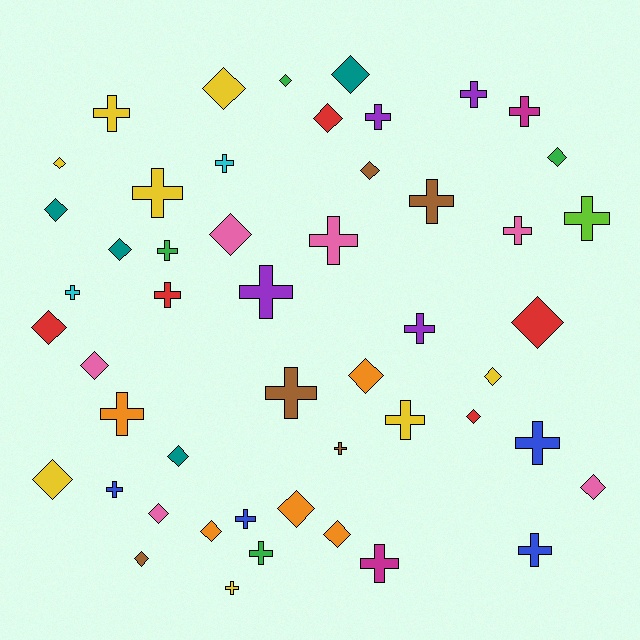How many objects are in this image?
There are 50 objects.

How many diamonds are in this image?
There are 24 diamonds.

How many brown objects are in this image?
There are 5 brown objects.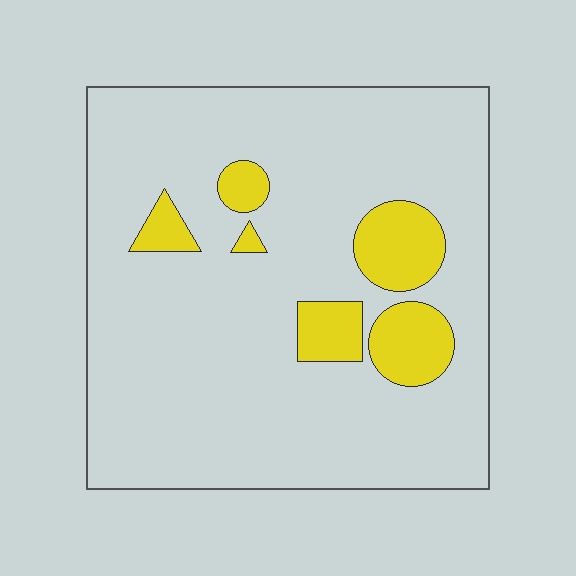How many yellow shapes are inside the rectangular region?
6.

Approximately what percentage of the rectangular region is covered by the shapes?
Approximately 15%.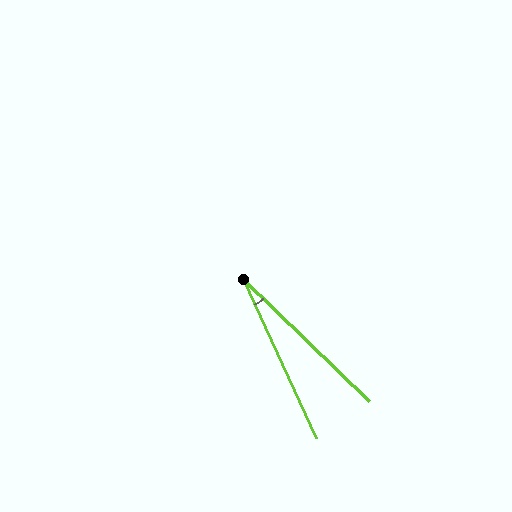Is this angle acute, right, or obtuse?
It is acute.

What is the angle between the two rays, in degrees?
Approximately 21 degrees.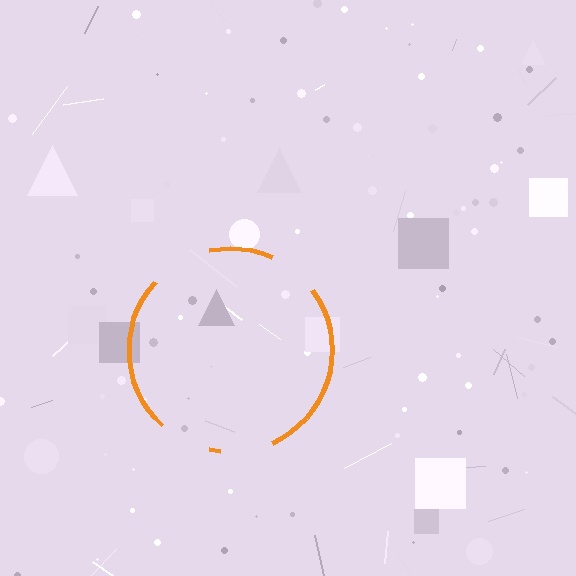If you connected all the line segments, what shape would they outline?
They would outline a circle.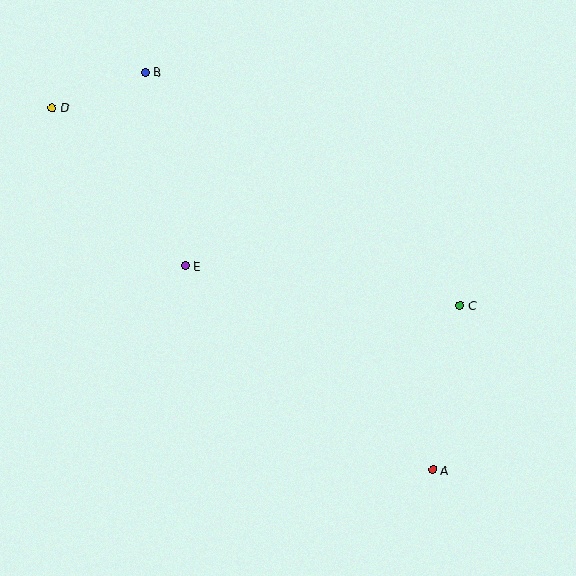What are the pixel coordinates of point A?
Point A is at (433, 470).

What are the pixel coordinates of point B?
Point B is at (145, 72).